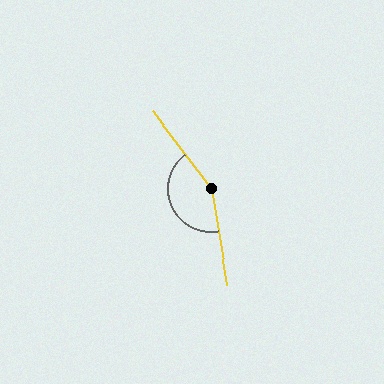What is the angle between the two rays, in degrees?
Approximately 152 degrees.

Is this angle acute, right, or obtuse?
It is obtuse.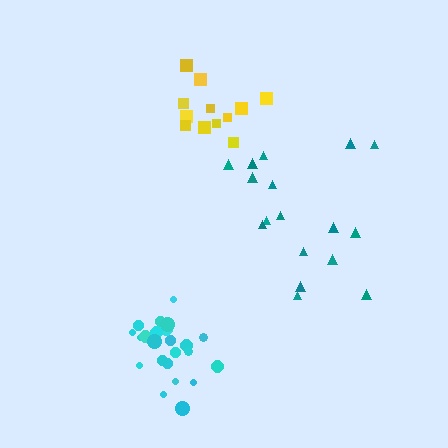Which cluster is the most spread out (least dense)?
Teal.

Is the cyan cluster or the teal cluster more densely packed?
Cyan.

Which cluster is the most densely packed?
Cyan.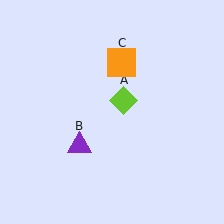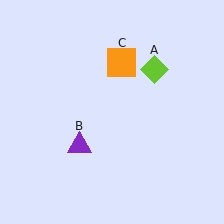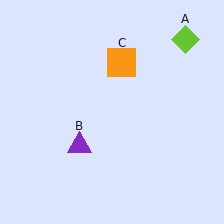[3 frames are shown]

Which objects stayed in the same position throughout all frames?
Purple triangle (object B) and orange square (object C) remained stationary.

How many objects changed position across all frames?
1 object changed position: lime diamond (object A).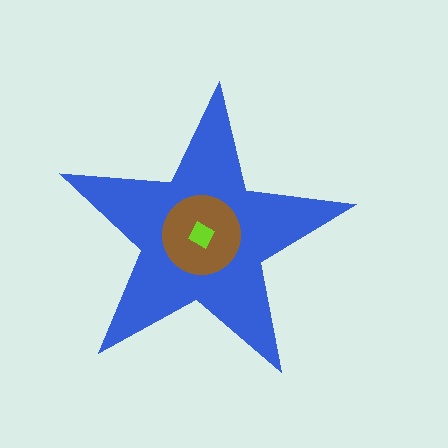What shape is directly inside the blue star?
The brown circle.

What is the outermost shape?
The blue star.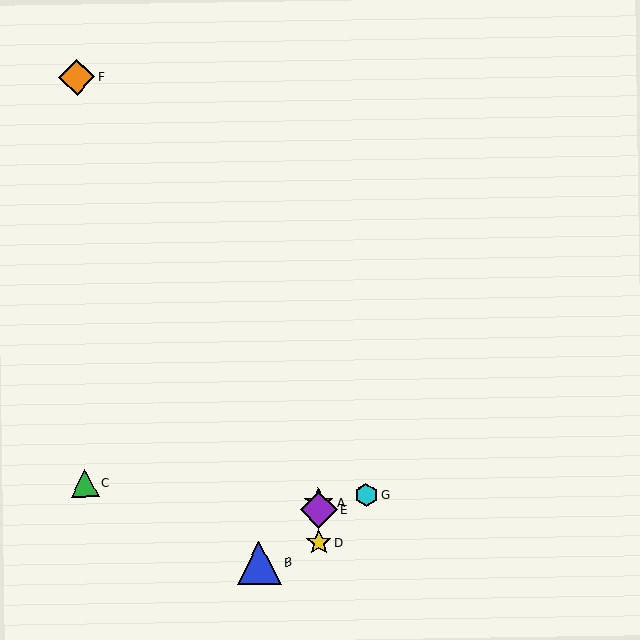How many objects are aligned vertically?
3 objects (A, D, E) are aligned vertically.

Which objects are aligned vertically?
Objects A, D, E are aligned vertically.